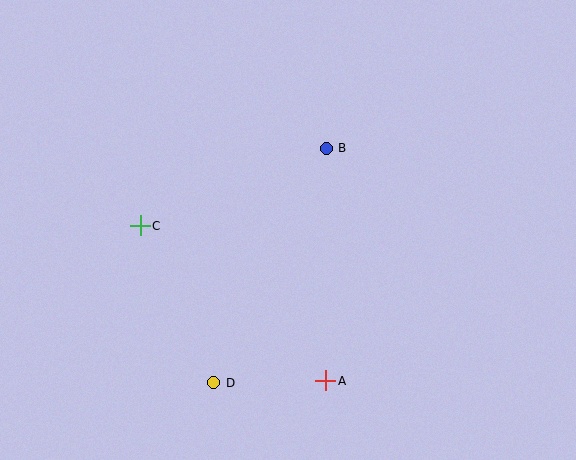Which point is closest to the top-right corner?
Point B is closest to the top-right corner.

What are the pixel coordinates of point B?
Point B is at (326, 148).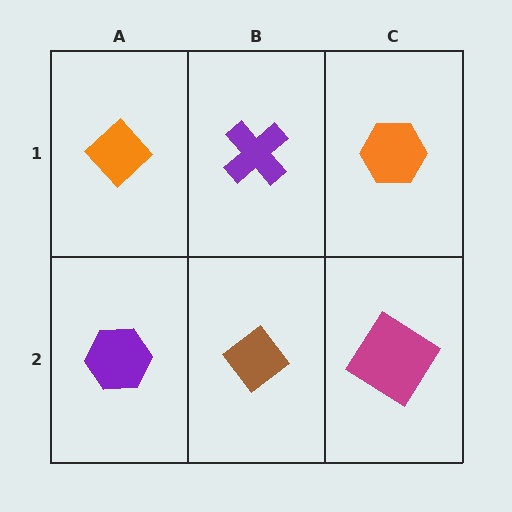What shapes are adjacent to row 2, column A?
An orange diamond (row 1, column A), a brown diamond (row 2, column B).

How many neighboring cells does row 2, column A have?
2.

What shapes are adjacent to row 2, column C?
An orange hexagon (row 1, column C), a brown diamond (row 2, column B).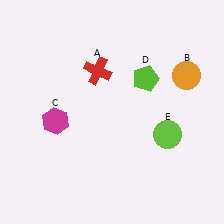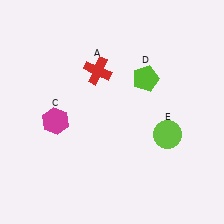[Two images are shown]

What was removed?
The orange circle (B) was removed in Image 2.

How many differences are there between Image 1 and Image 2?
There is 1 difference between the two images.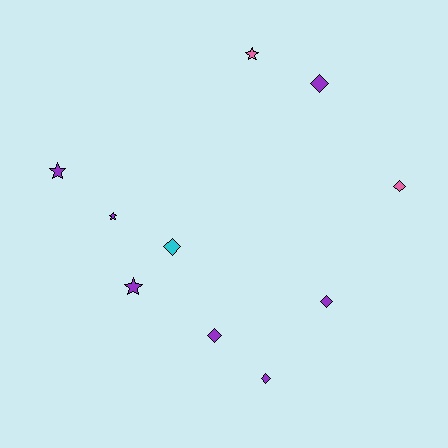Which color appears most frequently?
Purple, with 7 objects.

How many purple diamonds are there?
There are 4 purple diamonds.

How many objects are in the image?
There are 10 objects.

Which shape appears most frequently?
Diamond, with 6 objects.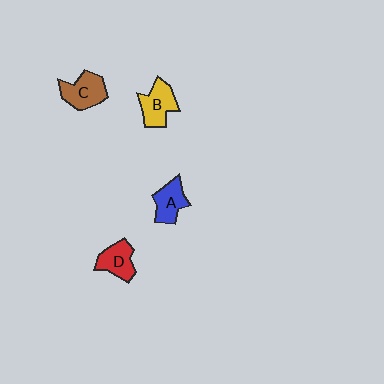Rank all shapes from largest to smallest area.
From largest to smallest: C (brown), B (yellow), D (red), A (blue).